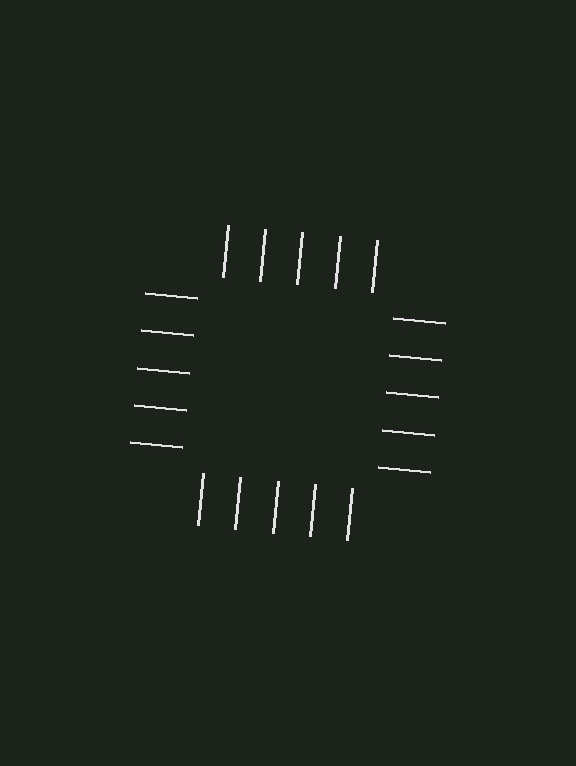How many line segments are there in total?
20 — 5 along each of the 4 edges.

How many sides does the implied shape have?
4 sides — the line-ends trace a square.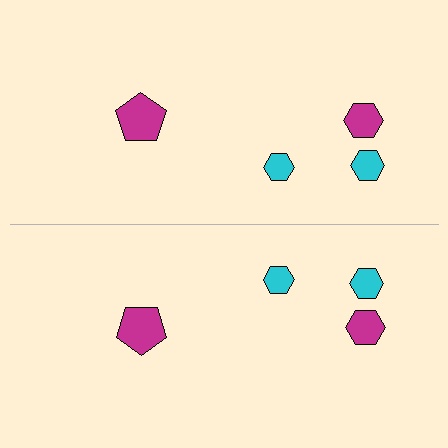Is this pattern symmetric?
Yes, this pattern has bilateral (reflection) symmetry.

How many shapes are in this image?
There are 8 shapes in this image.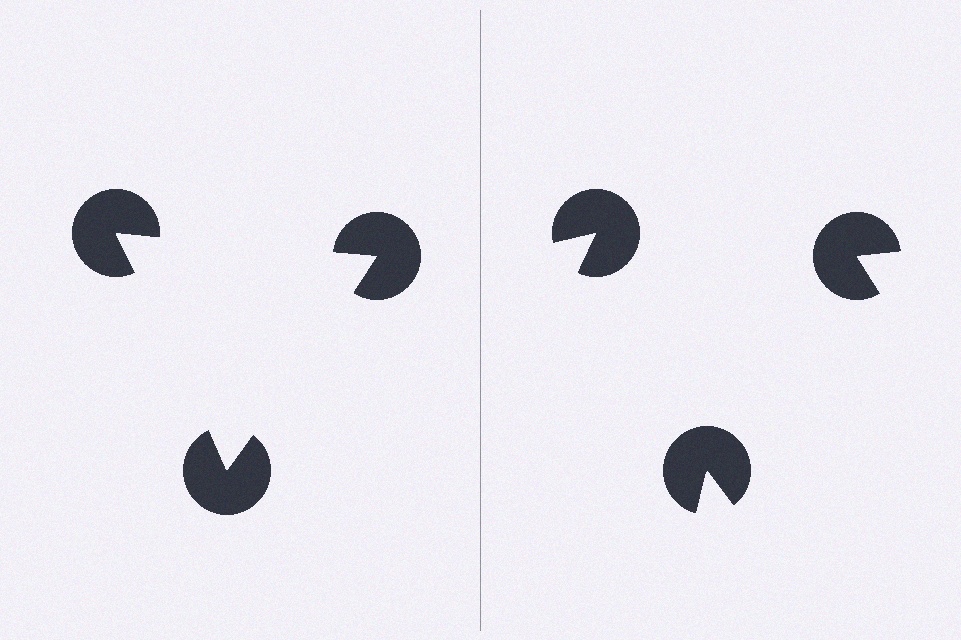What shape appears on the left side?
An illusory triangle.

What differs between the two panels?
The pac-man discs are positioned identically on both sides; only the wedge orientations differ. On the left they align to a triangle; on the right they are misaligned.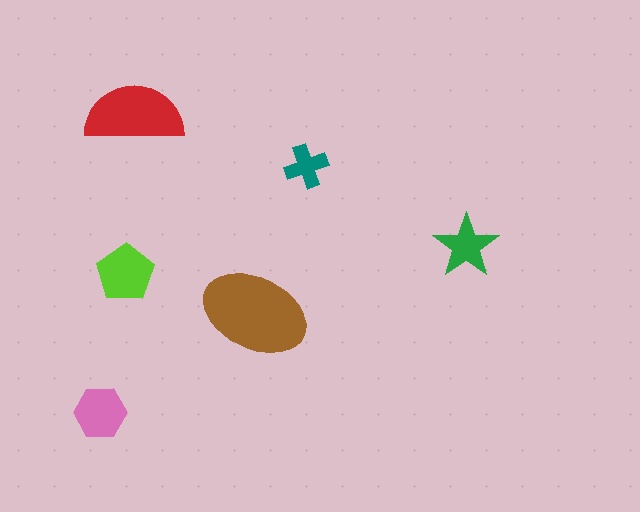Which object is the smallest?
The teal cross.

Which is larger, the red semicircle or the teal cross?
The red semicircle.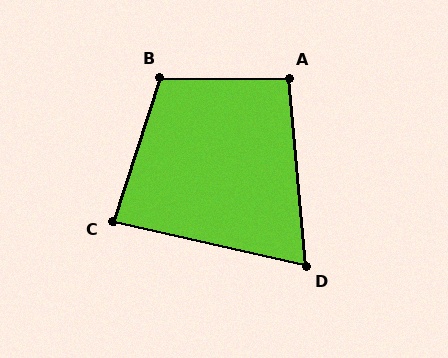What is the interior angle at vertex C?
Approximately 85 degrees (acute).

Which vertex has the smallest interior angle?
D, at approximately 72 degrees.